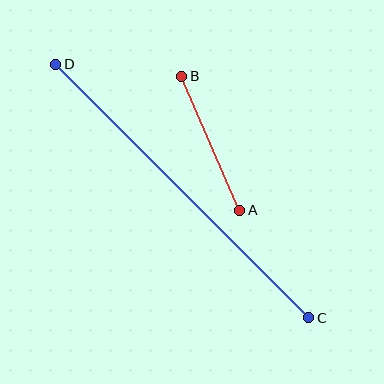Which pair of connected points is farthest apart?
Points C and D are farthest apart.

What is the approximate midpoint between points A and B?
The midpoint is at approximately (211, 143) pixels.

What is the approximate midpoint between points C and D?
The midpoint is at approximately (182, 191) pixels.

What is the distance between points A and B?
The distance is approximately 146 pixels.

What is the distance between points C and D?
The distance is approximately 358 pixels.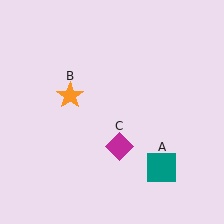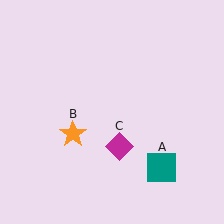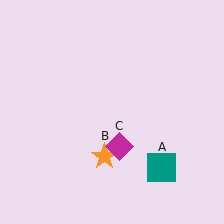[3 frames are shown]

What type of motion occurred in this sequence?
The orange star (object B) rotated counterclockwise around the center of the scene.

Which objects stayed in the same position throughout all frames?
Teal square (object A) and magenta diamond (object C) remained stationary.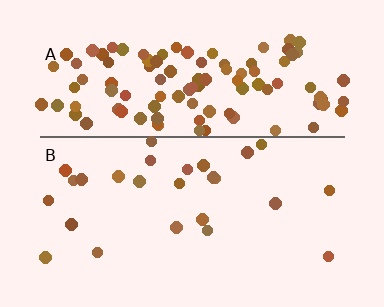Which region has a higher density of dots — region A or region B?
A (the top).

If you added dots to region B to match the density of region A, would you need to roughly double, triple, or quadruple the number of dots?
Approximately quadruple.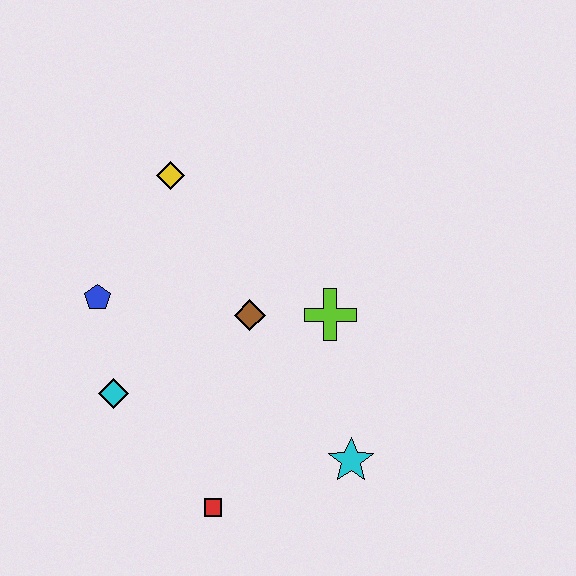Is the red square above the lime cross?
No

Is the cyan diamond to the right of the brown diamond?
No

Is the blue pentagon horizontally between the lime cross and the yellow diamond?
No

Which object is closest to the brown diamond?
The lime cross is closest to the brown diamond.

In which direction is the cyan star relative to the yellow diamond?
The cyan star is below the yellow diamond.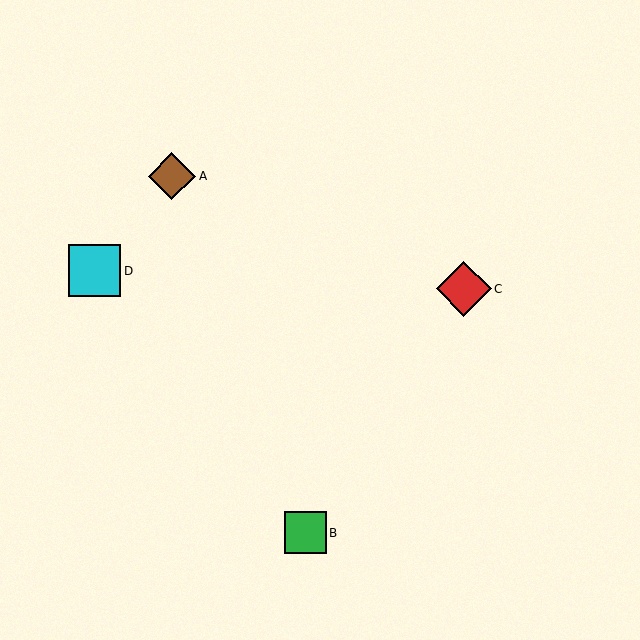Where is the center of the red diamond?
The center of the red diamond is at (464, 289).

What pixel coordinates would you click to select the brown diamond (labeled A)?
Click at (172, 176) to select the brown diamond A.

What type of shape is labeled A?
Shape A is a brown diamond.